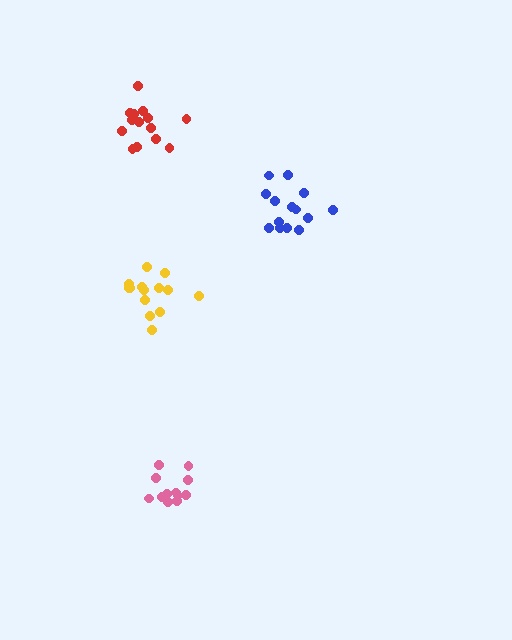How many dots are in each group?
Group 1: 12 dots, Group 2: 14 dots, Group 3: 14 dots, Group 4: 14 dots (54 total).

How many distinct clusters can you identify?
There are 4 distinct clusters.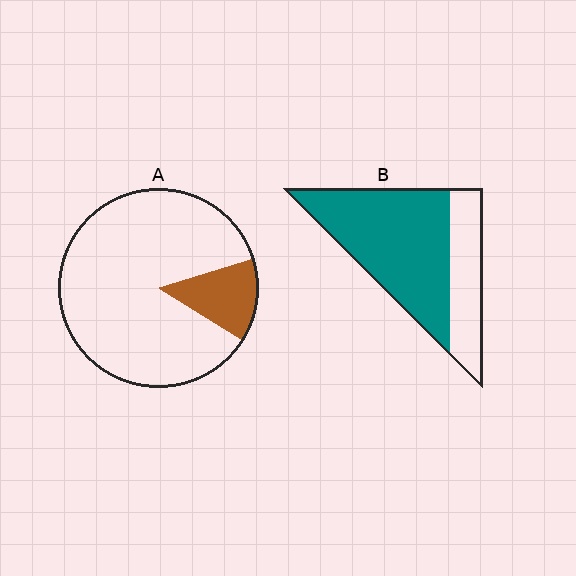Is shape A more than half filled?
No.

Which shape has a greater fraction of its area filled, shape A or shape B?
Shape B.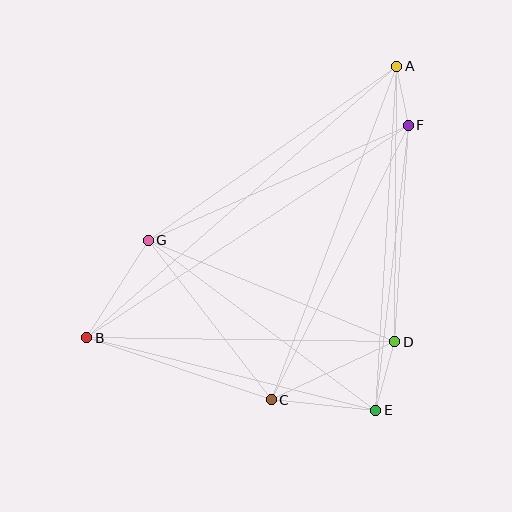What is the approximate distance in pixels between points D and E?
The distance between D and E is approximately 71 pixels.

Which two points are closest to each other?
Points A and F are closest to each other.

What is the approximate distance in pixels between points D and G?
The distance between D and G is approximately 267 pixels.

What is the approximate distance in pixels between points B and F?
The distance between B and F is approximately 385 pixels.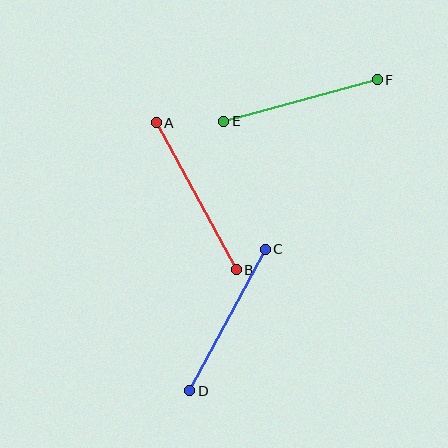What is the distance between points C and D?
The distance is approximately 160 pixels.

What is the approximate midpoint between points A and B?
The midpoint is at approximately (196, 196) pixels.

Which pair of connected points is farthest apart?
Points A and B are farthest apart.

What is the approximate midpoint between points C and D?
The midpoint is at approximately (228, 320) pixels.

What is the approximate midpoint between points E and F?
The midpoint is at approximately (301, 101) pixels.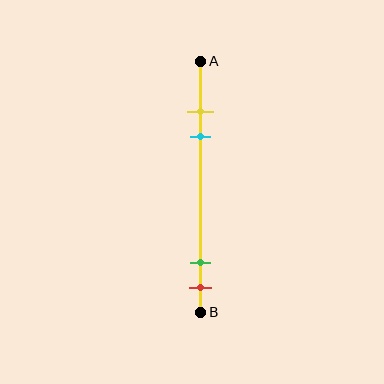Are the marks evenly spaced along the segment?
No, the marks are not evenly spaced.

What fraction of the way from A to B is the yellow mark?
The yellow mark is approximately 20% (0.2) of the way from A to B.